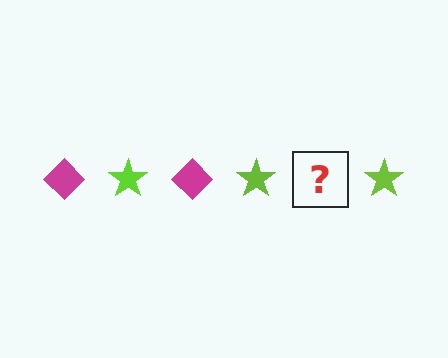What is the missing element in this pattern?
The missing element is a magenta diamond.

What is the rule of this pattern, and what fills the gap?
The rule is that the pattern alternates between magenta diamond and lime star. The gap should be filled with a magenta diamond.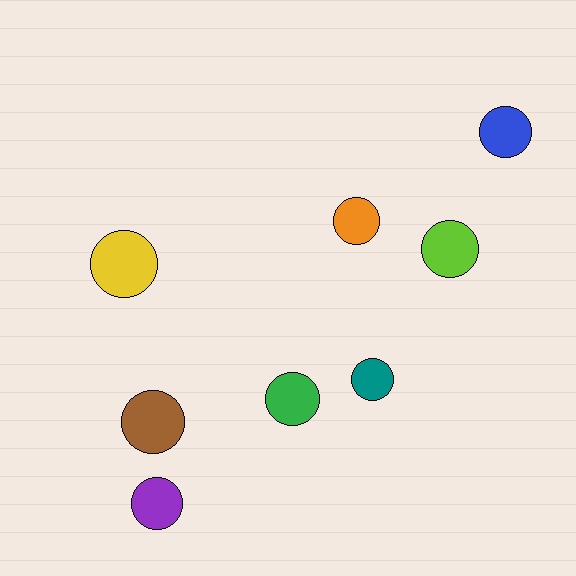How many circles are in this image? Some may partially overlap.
There are 8 circles.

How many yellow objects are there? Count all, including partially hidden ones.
There is 1 yellow object.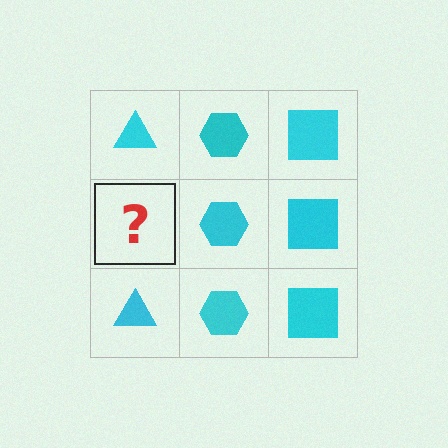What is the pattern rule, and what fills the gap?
The rule is that each column has a consistent shape. The gap should be filled with a cyan triangle.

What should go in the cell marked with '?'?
The missing cell should contain a cyan triangle.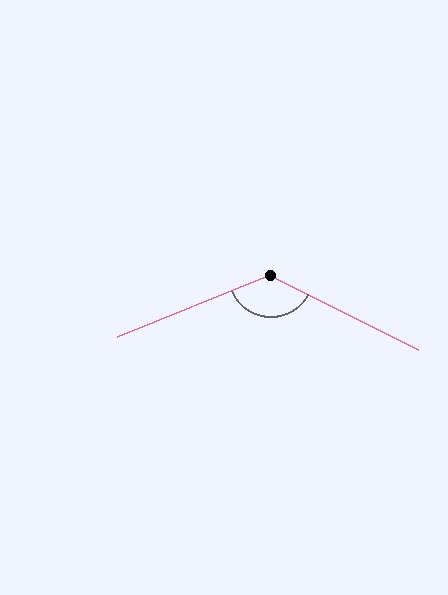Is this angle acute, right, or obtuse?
It is obtuse.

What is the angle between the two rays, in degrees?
Approximately 131 degrees.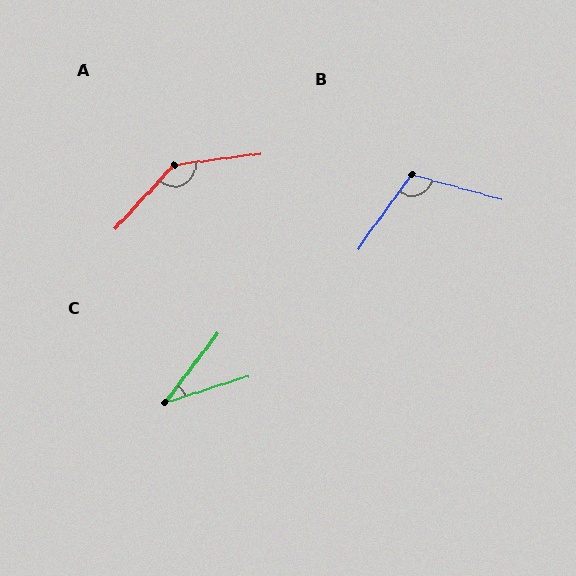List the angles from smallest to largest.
C (35°), B (110°), A (140°).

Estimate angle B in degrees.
Approximately 110 degrees.